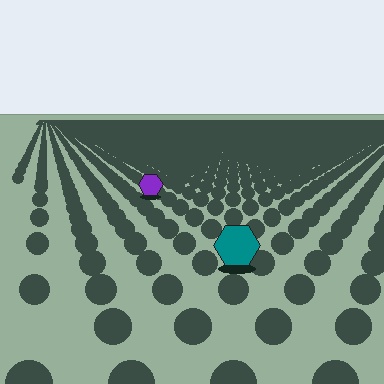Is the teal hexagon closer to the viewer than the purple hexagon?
Yes. The teal hexagon is closer — you can tell from the texture gradient: the ground texture is coarser near it.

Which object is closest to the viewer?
The teal hexagon is closest. The texture marks near it are larger and more spread out.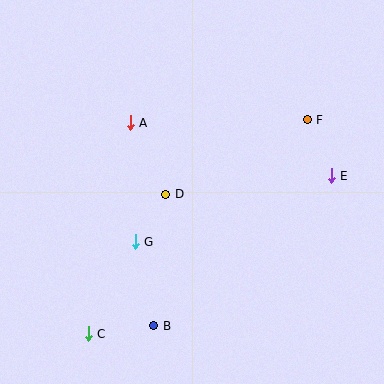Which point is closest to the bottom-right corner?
Point E is closest to the bottom-right corner.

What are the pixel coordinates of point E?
Point E is at (331, 176).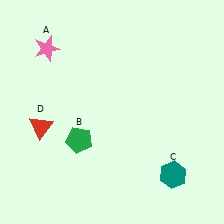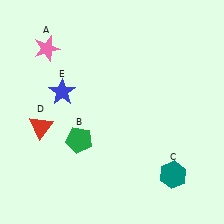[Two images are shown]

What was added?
A blue star (E) was added in Image 2.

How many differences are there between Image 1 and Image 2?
There is 1 difference between the two images.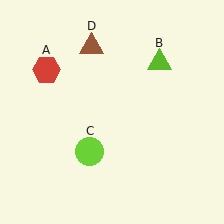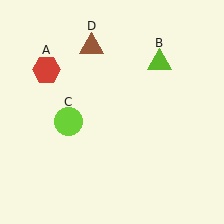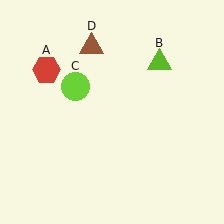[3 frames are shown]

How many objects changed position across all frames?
1 object changed position: lime circle (object C).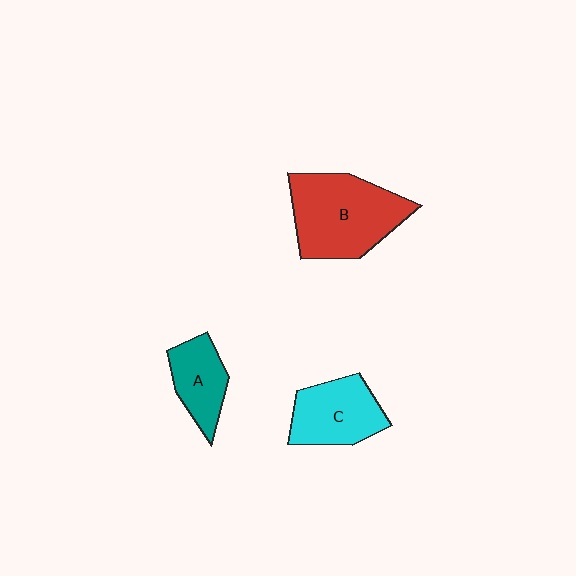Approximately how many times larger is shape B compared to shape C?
Approximately 1.5 times.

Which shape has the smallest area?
Shape A (teal).